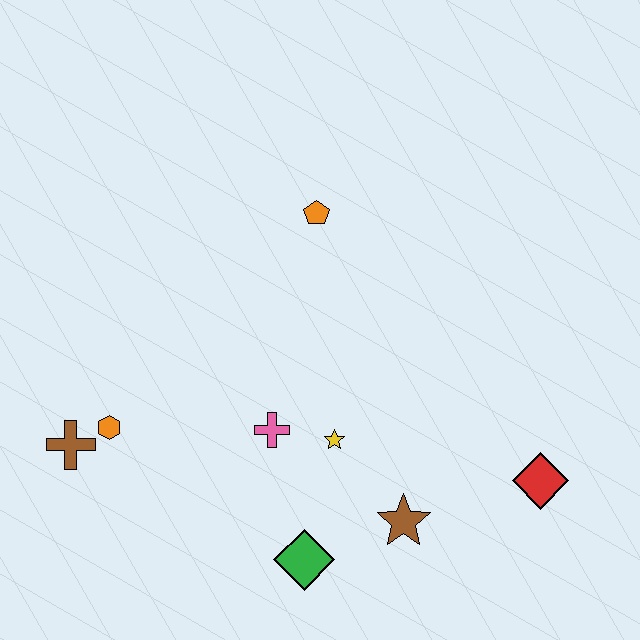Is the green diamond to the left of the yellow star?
Yes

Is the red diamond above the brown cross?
No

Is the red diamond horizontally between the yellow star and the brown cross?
No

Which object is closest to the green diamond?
The brown star is closest to the green diamond.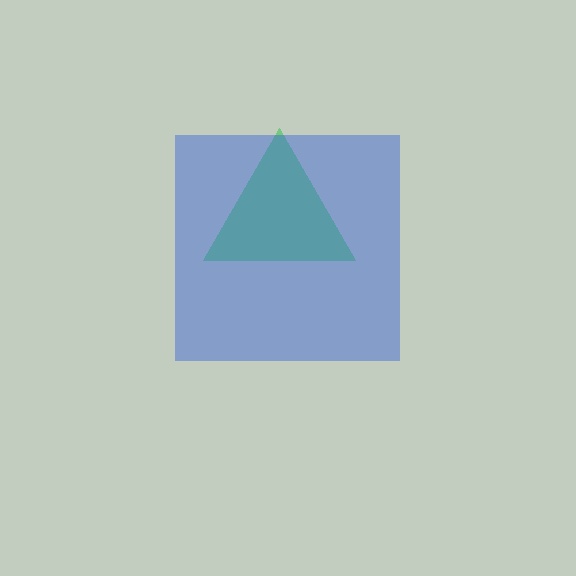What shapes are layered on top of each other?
The layered shapes are: a green triangle, a blue square.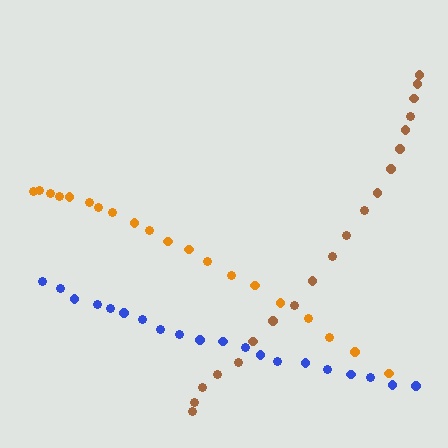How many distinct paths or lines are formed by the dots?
There are 3 distinct paths.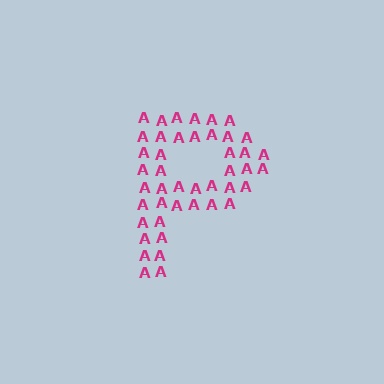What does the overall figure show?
The overall figure shows the letter P.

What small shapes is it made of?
It is made of small letter A's.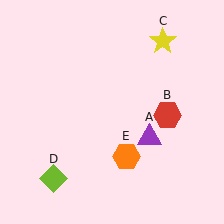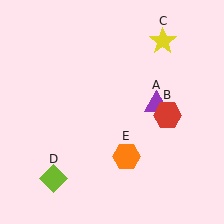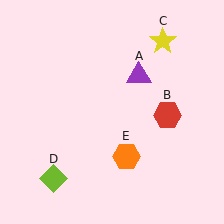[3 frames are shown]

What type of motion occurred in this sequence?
The purple triangle (object A) rotated counterclockwise around the center of the scene.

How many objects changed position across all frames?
1 object changed position: purple triangle (object A).